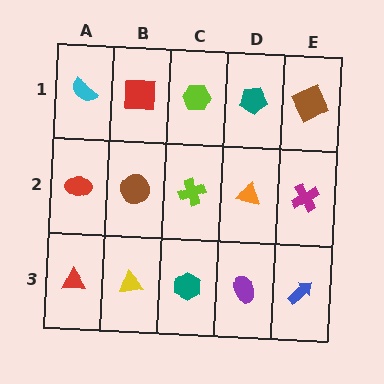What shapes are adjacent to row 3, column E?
A magenta cross (row 2, column E), a purple ellipse (row 3, column D).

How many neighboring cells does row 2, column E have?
3.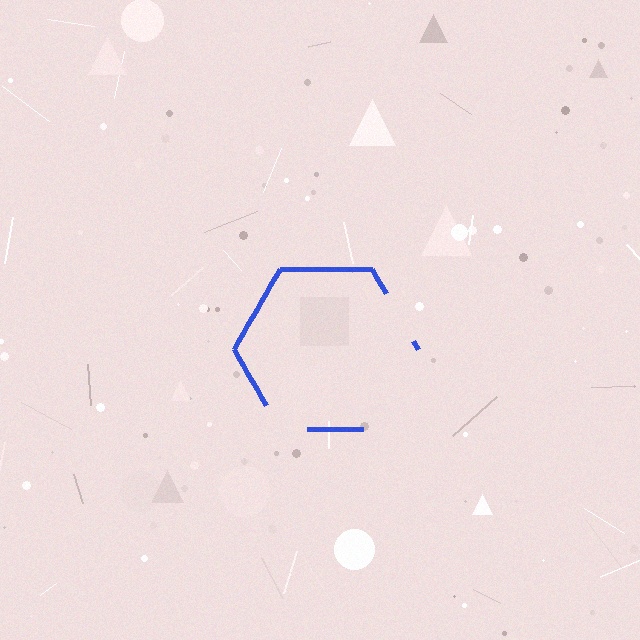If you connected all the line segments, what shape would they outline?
They would outline a hexagon.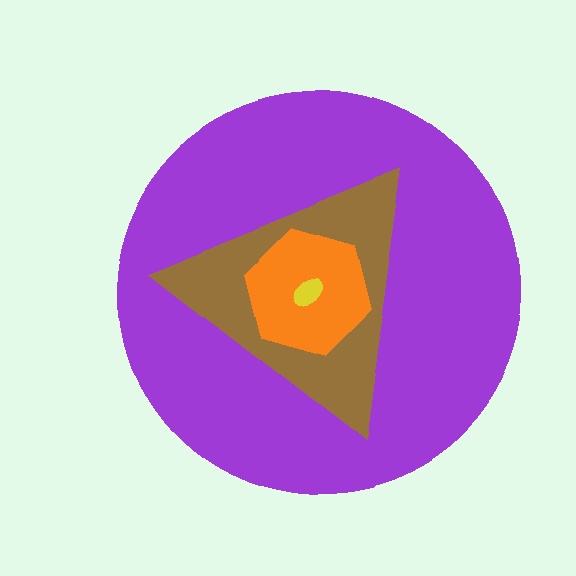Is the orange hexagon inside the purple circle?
Yes.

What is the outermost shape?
The purple circle.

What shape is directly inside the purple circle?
The brown triangle.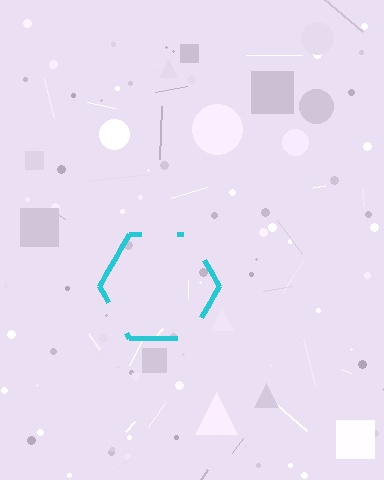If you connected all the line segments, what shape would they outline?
They would outline a hexagon.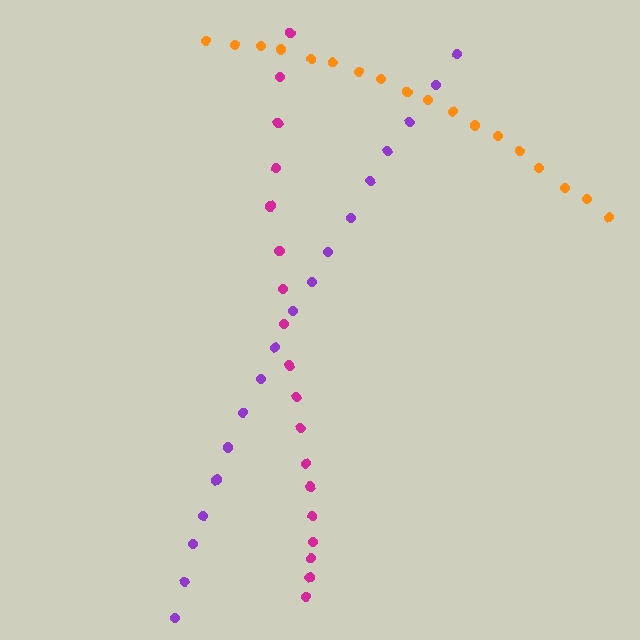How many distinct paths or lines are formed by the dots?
There are 3 distinct paths.